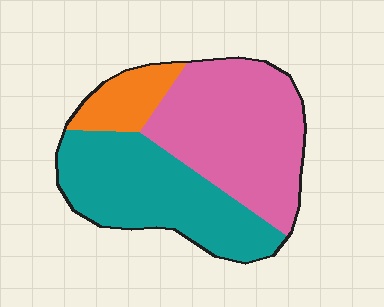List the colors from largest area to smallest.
From largest to smallest: pink, teal, orange.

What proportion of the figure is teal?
Teal covers 41% of the figure.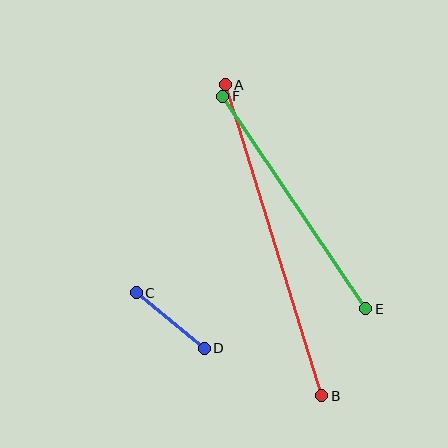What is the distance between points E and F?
The distance is approximately 256 pixels.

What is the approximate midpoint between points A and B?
The midpoint is at approximately (273, 240) pixels.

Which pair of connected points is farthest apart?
Points A and B are farthest apart.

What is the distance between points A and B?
The distance is approximately 325 pixels.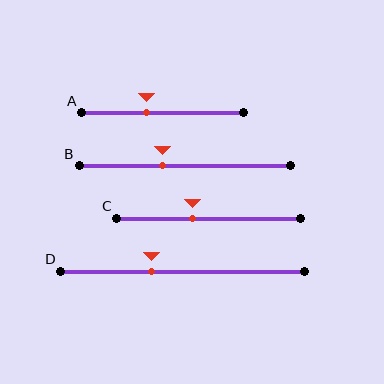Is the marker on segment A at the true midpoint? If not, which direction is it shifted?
No, the marker on segment A is shifted to the left by about 10% of the segment length.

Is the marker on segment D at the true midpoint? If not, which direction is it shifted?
No, the marker on segment D is shifted to the left by about 12% of the segment length.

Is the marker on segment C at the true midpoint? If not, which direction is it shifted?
No, the marker on segment C is shifted to the left by about 9% of the segment length.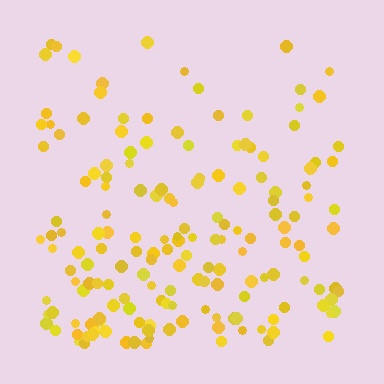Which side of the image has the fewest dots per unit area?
The top.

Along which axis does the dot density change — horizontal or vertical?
Vertical.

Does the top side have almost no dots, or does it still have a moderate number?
Still a moderate number, just noticeably fewer than the bottom.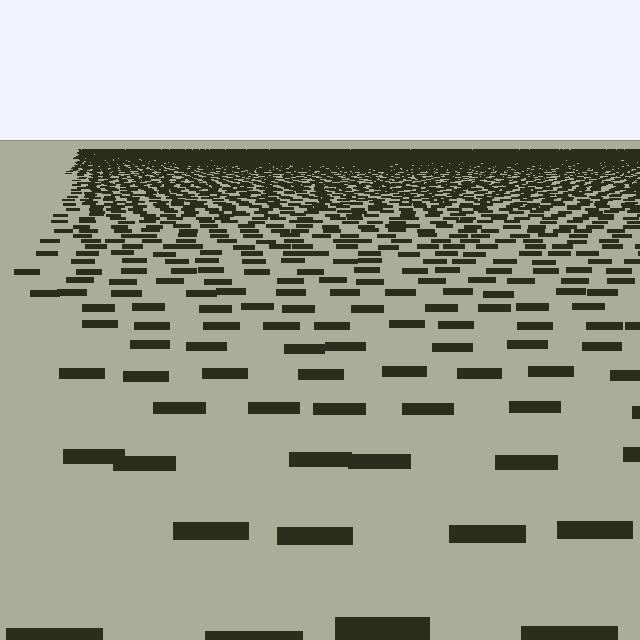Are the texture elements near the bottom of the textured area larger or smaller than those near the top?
Larger. Near the bottom, elements are closer to the viewer and appear at a bigger on-screen size.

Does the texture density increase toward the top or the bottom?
Density increases toward the top.